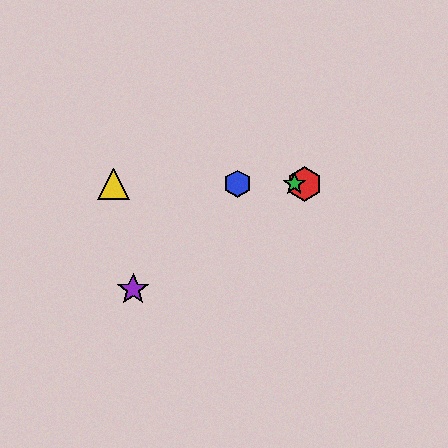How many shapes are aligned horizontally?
4 shapes (the red hexagon, the blue hexagon, the green star, the yellow triangle) are aligned horizontally.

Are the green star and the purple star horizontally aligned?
No, the green star is at y≈184 and the purple star is at y≈289.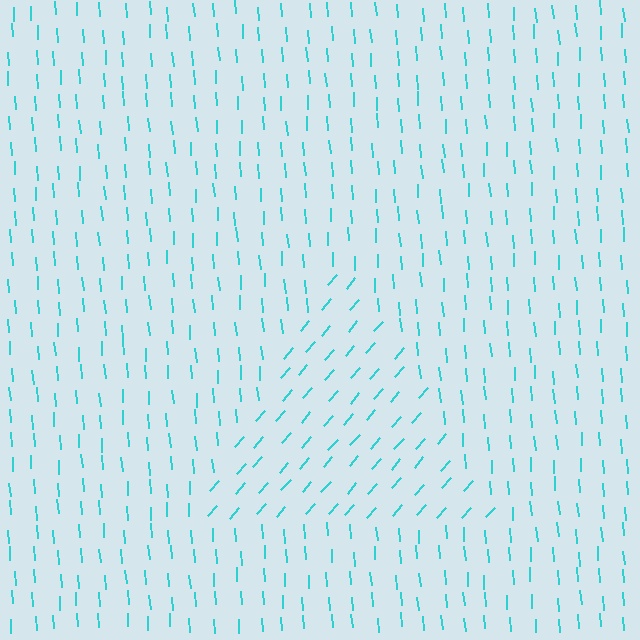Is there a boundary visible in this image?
Yes, there is a texture boundary formed by a change in line orientation.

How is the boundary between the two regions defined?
The boundary is defined purely by a change in line orientation (approximately 45 degrees difference). All lines are the same color and thickness.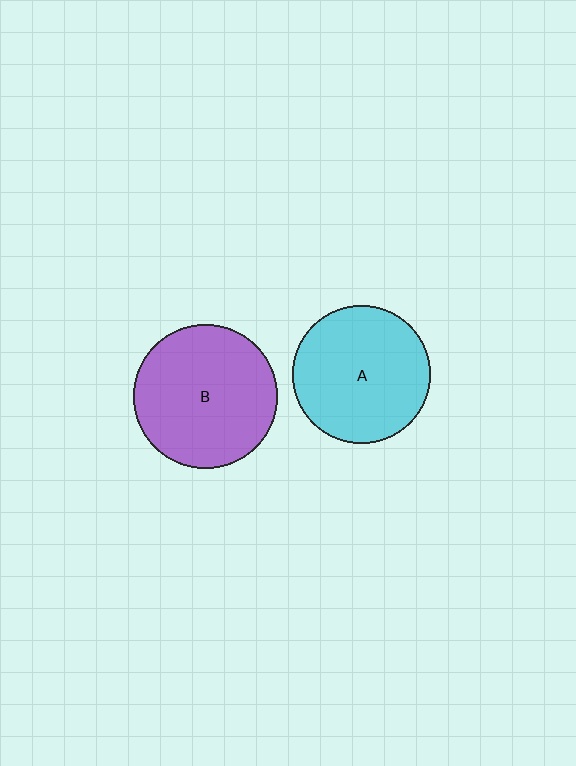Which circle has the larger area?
Circle B (purple).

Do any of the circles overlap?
No, none of the circles overlap.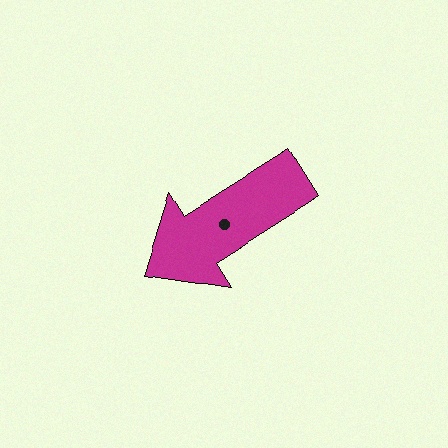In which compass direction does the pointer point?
Southwest.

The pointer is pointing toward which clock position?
Roughly 8 o'clock.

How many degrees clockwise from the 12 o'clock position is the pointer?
Approximately 238 degrees.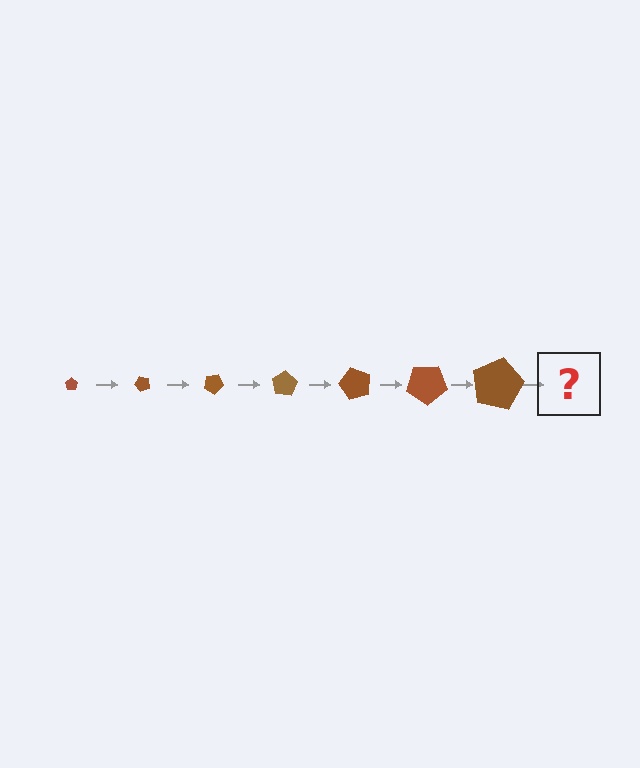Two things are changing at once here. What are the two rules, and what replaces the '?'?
The two rules are that the pentagon grows larger each step and it rotates 50 degrees each step. The '?' should be a pentagon, larger than the previous one and rotated 350 degrees from the start.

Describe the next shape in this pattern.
It should be a pentagon, larger than the previous one and rotated 350 degrees from the start.